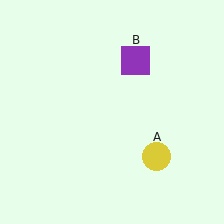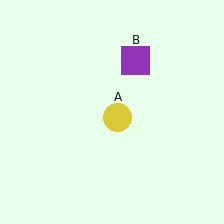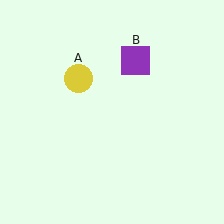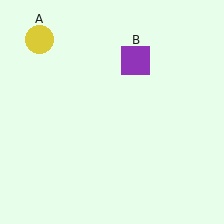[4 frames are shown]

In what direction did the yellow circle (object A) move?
The yellow circle (object A) moved up and to the left.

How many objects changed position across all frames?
1 object changed position: yellow circle (object A).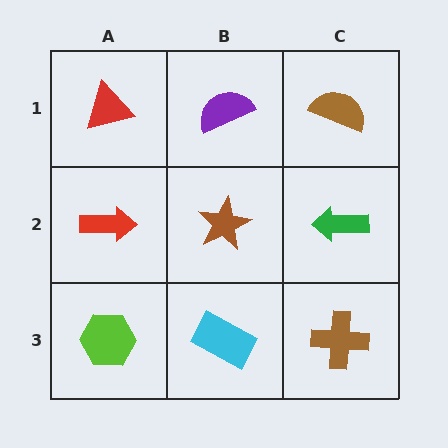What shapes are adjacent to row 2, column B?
A purple semicircle (row 1, column B), a cyan rectangle (row 3, column B), a red arrow (row 2, column A), a green arrow (row 2, column C).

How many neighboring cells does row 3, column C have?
2.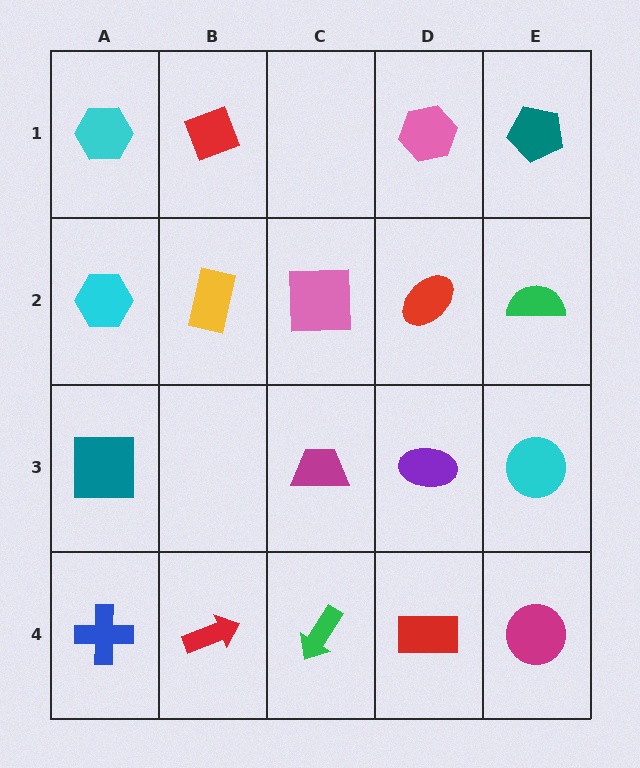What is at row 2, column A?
A cyan hexagon.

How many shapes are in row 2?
5 shapes.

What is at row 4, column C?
A green arrow.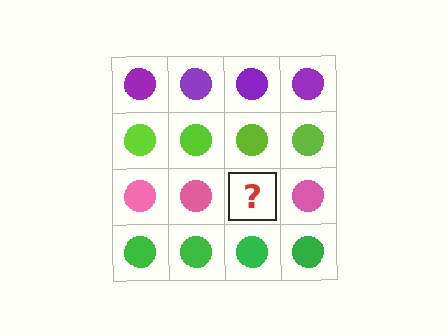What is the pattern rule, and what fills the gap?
The rule is that each row has a consistent color. The gap should be filled with a pink circle.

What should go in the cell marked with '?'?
The missing cell should contain a pink circle.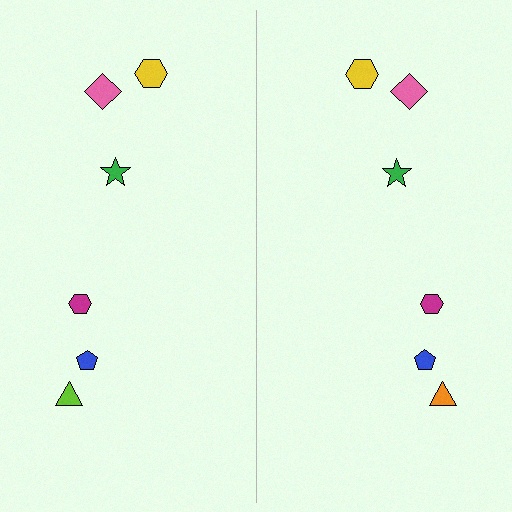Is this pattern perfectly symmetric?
No, the pattern is not perfectly symmetric. The orange triangle on the right side breaks the symmetry — its mirror counterpart is lime.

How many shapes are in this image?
There are 12 shapes in this image.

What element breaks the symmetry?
The orange triangle on the right side breaks the symmetry — its mirror counterpart is lime.